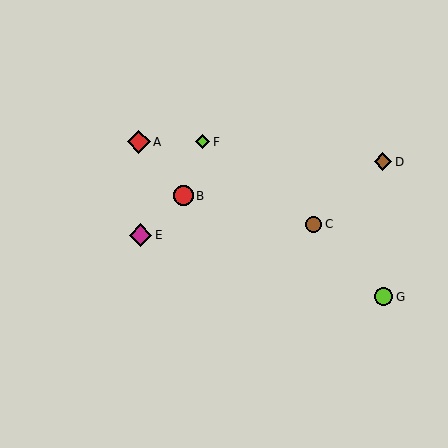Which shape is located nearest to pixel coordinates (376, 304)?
The lime circle (labeled G) at (384, 297) is nearest to that location.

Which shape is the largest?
The red diamond (labeled A) is the largest.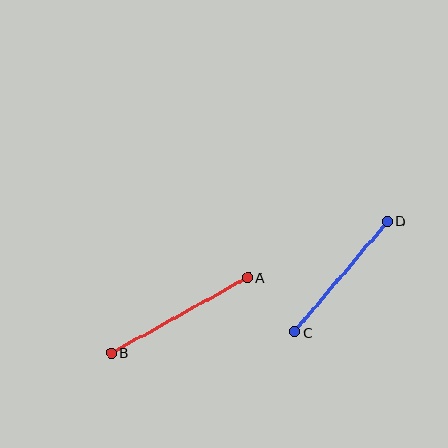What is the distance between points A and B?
The distance is approximately 156 pixels.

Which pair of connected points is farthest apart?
Points A and B are farthest apart.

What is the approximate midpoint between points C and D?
The midpoint is at approximately (341, 277) pixels.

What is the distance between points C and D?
The distance is approximately 145 pixels.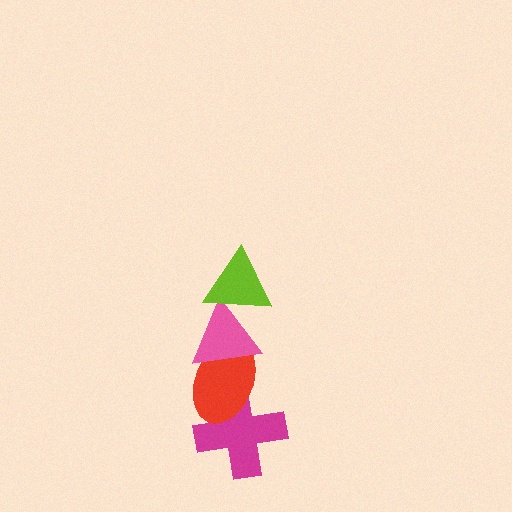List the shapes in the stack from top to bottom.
From top to bottom: the lime triangle, the pink triangle, the red ellipse, the magenta cross.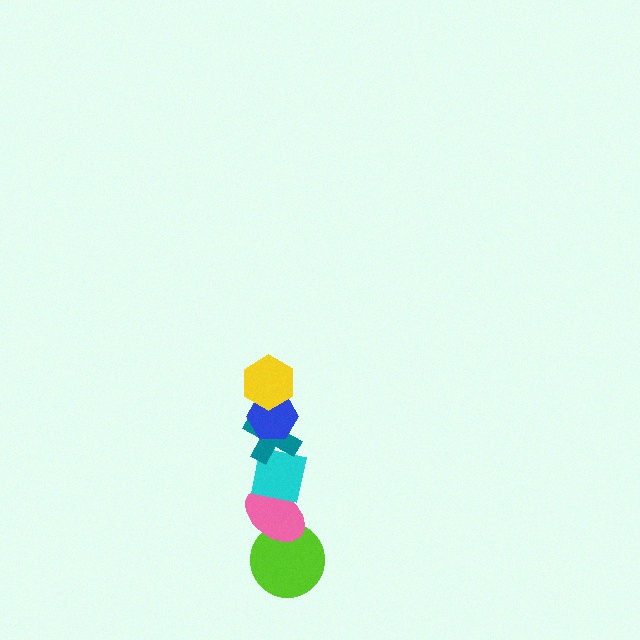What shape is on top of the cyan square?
The teal cross is on top of the cyan square.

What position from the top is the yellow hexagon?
The yellow hexagon is 1st from the top.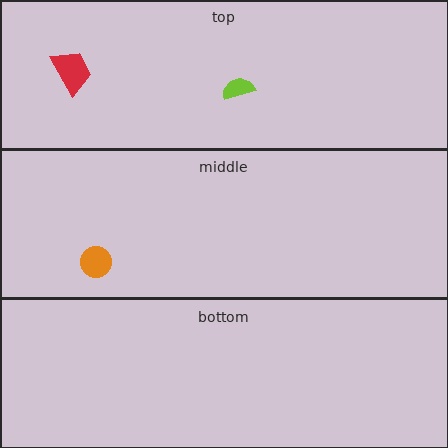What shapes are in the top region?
The lime semicircle, the red trapezoid.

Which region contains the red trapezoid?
The top region.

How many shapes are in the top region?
2.